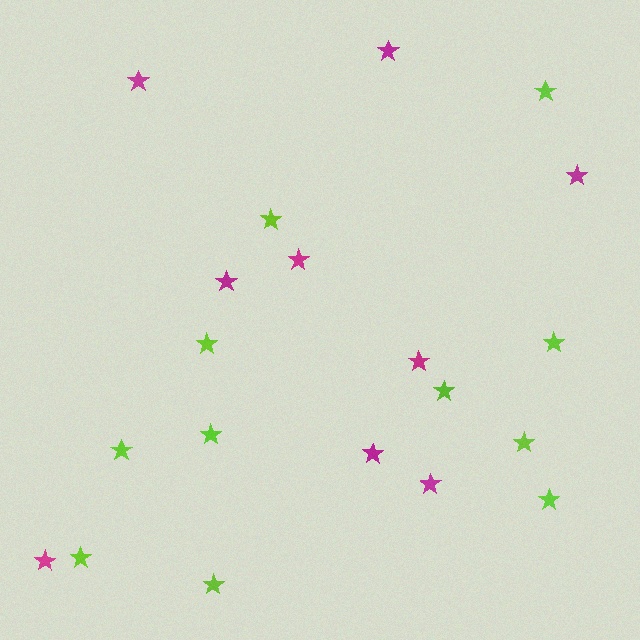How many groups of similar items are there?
There are 2 groups: one group of magenta stars (9) and one group of lime stars (11).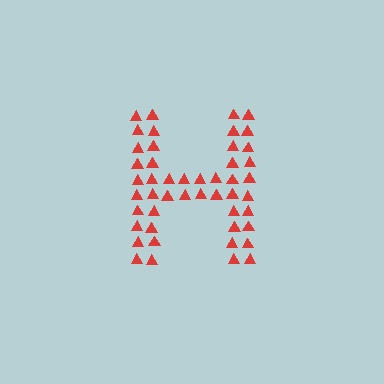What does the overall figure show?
The overall figure shows the letter H.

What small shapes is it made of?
It is made of small triangles.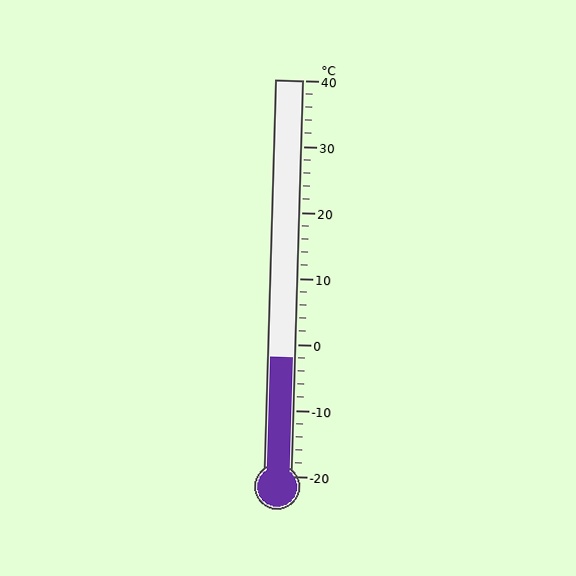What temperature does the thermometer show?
The thermometer shows approximately -2°C.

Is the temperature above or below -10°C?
The temperature is above -10°C.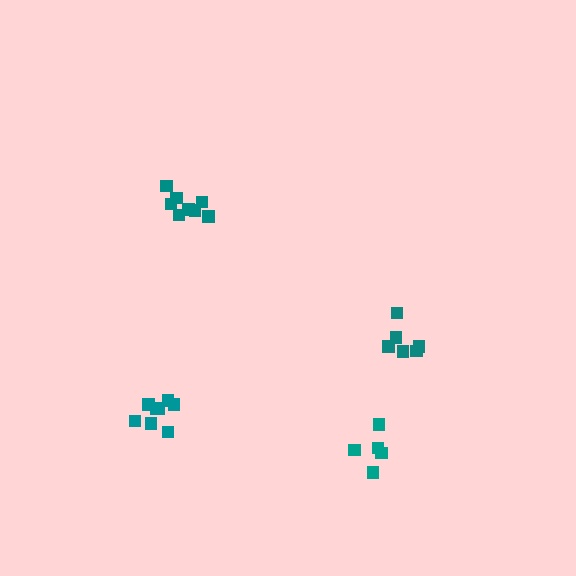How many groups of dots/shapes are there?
There are 4 groups.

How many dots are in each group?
Group 1: 8 dots, Group 2: 8 dots, Group 3: 6 dots, Group 4: 5 dots (27 total).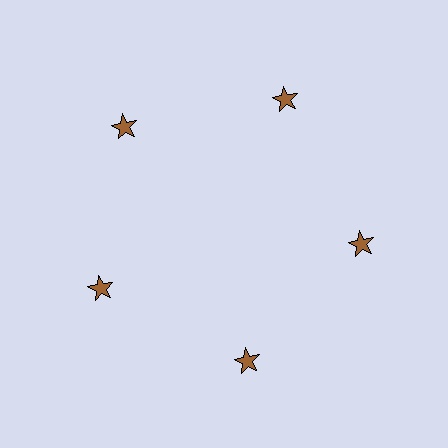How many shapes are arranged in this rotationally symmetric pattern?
There are 5 shapes, arranged in 5 groups of 1.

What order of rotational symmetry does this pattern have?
This pattern has 5-fold rotational symmetry.